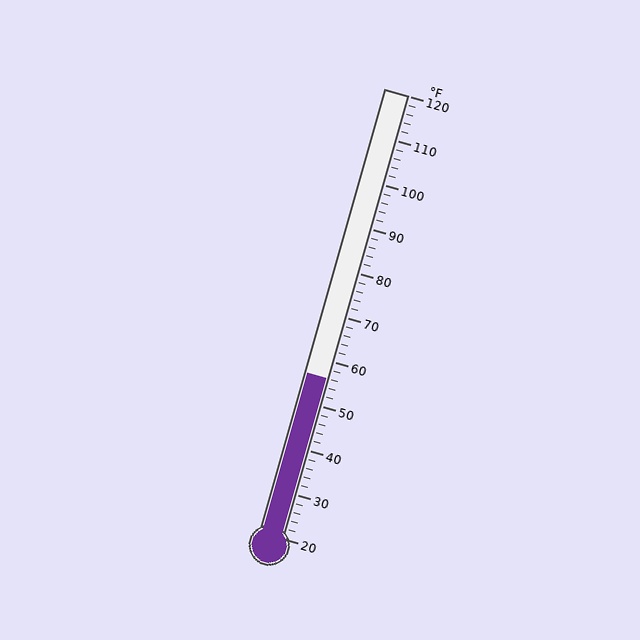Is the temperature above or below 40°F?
The temperature is above 40°F.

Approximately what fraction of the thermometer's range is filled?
The thermometer is filled to approximately 35% of its range.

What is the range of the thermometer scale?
The thermometer scale ranges from 20°F to 120°F.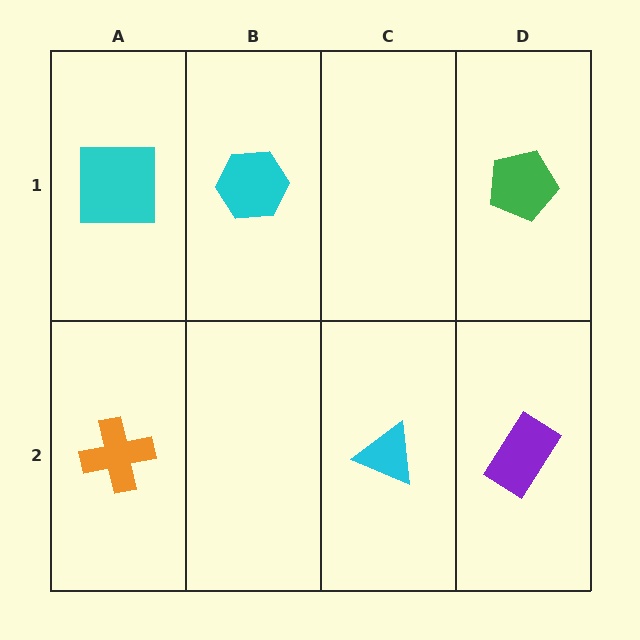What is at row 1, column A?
A cyan square.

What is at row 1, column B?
A cyan hexagon.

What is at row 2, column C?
A cyan triangle.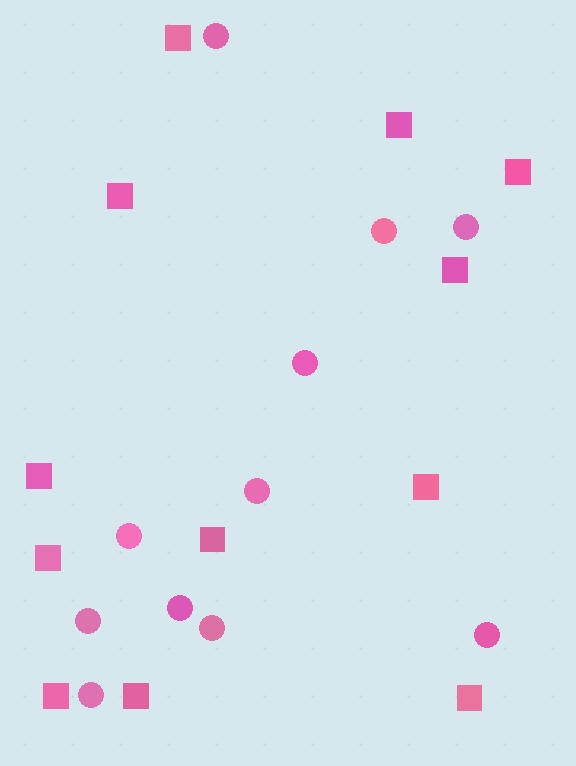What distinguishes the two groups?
There are 2 groups: one group of squares (12) and one group of circles (11).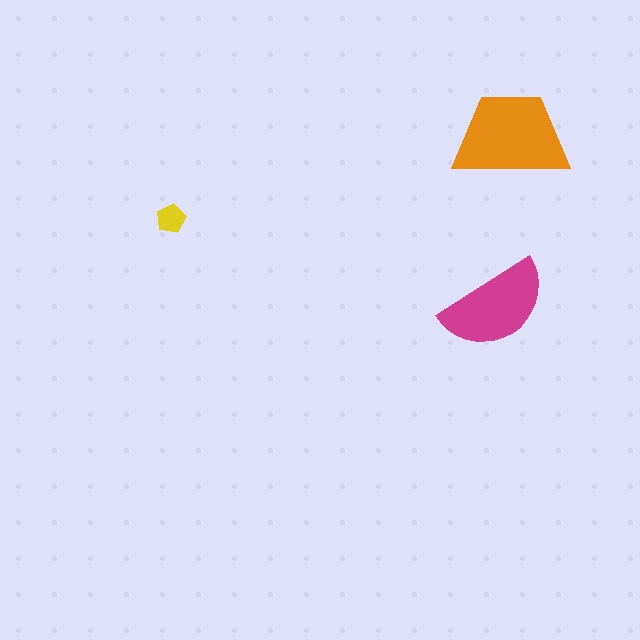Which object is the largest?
The orange trapezoid.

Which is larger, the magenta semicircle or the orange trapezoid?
The orange trapezoid.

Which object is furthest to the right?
The orange trapezoid is rightmost.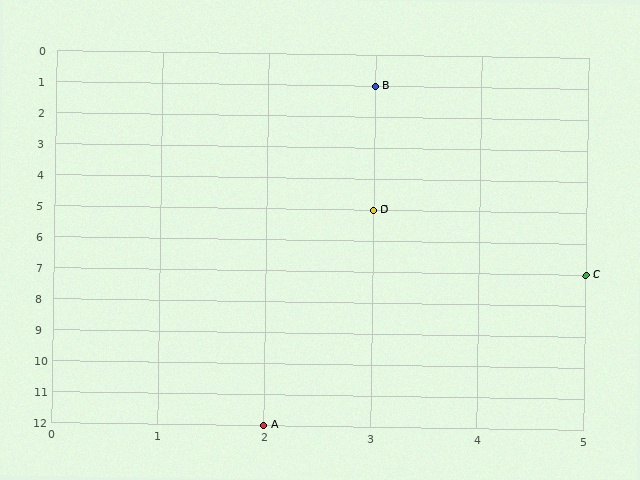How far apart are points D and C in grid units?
Points D and C are 2 columns and 2 rows apart (about 2.8 grid units diagonally).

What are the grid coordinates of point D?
Point D is at grid coordinates (3, 5).